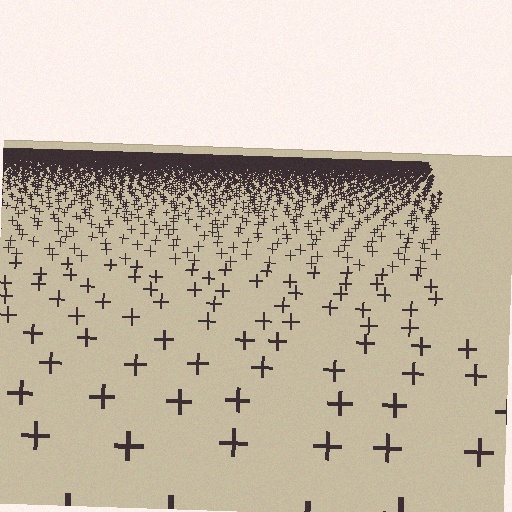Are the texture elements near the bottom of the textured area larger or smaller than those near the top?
Larger. Near the bottom, elements are closer to the viewer and appear at a bigger on-screen size.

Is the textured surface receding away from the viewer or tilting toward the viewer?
The surface is receding away from the viewer. Texture elements get smaller and denser toward the top.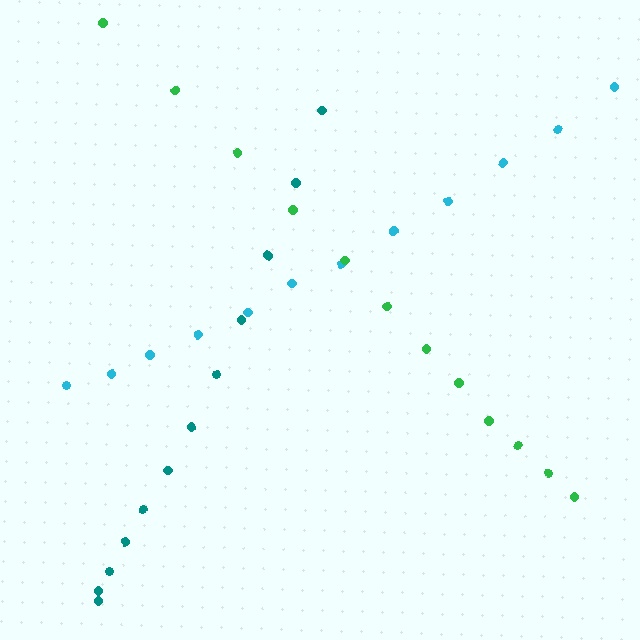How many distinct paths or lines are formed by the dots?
There are 3 distinct paths.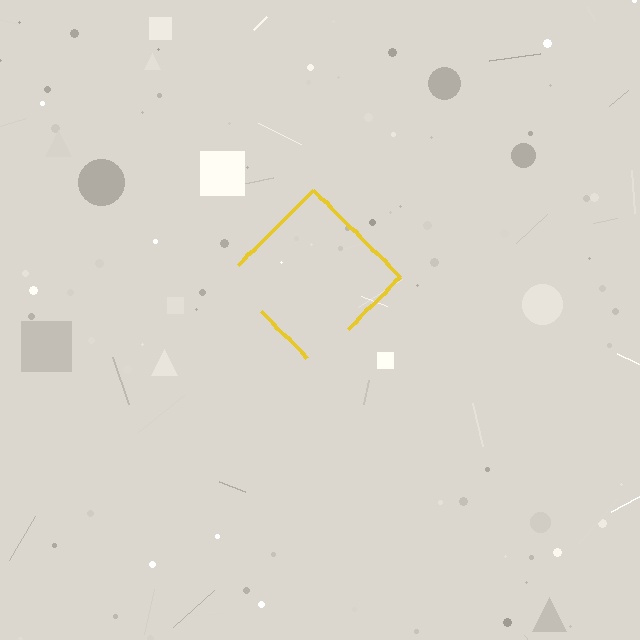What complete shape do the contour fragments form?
The contour fragments form a diamond.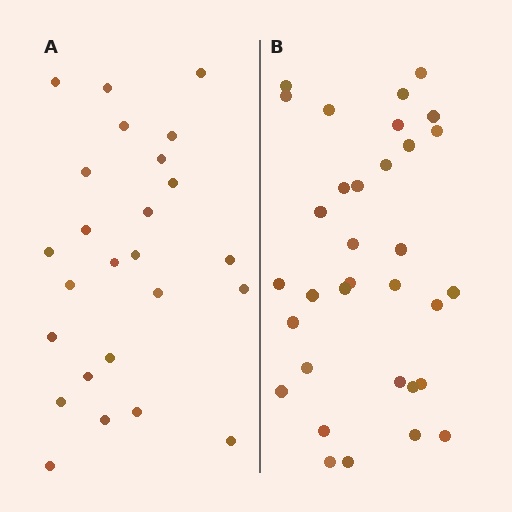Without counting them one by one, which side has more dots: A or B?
Region B (the right region) has more dots.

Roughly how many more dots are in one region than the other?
Region B has roughly 8 or so more dots than region A.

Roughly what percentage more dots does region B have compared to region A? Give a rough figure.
About 30% more.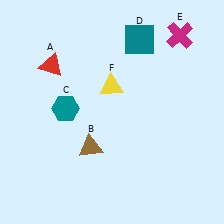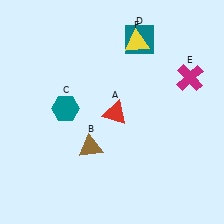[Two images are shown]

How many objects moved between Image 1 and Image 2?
3 objects moved between the two images.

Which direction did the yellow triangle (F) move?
The yellow triangle (F) moved up.